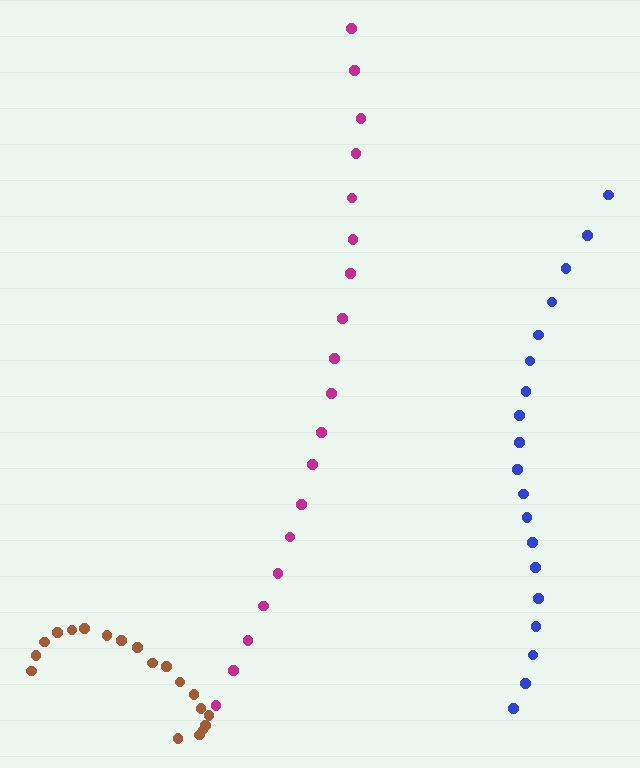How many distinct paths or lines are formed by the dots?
There are 3 distinct paths.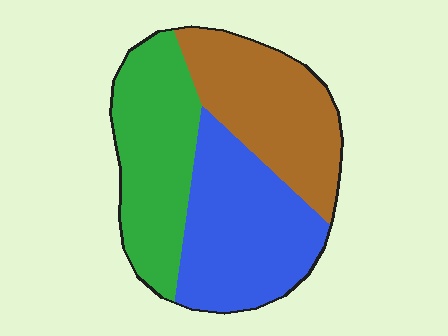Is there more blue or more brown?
Blue.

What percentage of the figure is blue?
Blue takes up between a quarter and a half of the figure.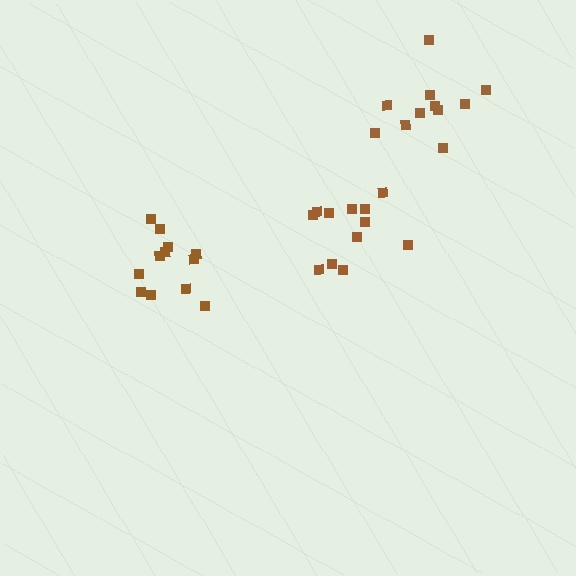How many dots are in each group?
Group 1: 12 dots, Group 2: 12 dots, Group 3: 11 dots (35 total).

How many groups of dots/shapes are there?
There are 3 groups.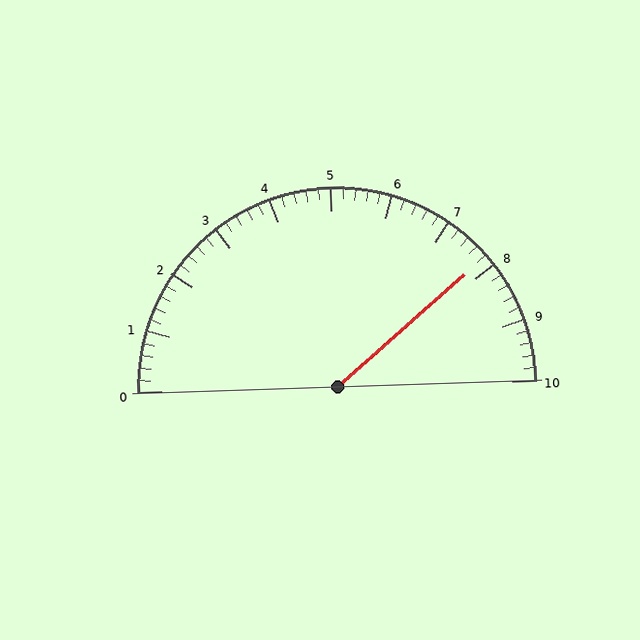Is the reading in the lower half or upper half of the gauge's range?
The reading is in the upper half of the range (0 to 10).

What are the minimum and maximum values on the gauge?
The gauge ranges from 0 to 10.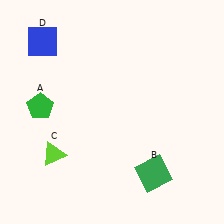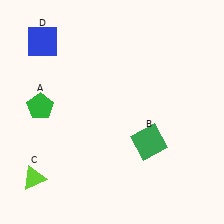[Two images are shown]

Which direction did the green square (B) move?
The green square (B) moved up.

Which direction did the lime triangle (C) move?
The lime triangle (C) moved down.